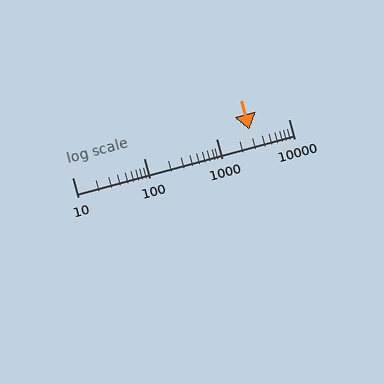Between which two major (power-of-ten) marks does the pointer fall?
The pointer is between 1000 and 10000.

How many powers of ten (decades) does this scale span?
The scale spans 3 decades, from 10 to 10000.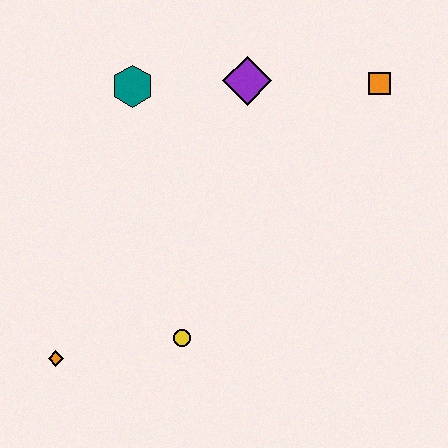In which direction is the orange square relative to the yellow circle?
The orange square is above the yellow circle.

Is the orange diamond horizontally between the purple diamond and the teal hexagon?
No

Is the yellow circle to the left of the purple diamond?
Yes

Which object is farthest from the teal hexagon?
The orange diamond is farthest from the teal hexagon.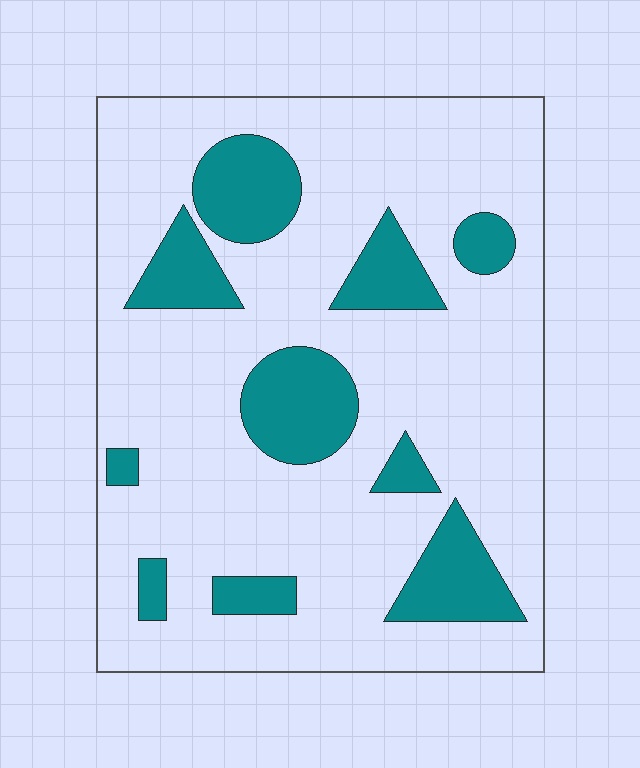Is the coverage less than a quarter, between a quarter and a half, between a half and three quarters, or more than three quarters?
Less than a quarter.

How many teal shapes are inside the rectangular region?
10.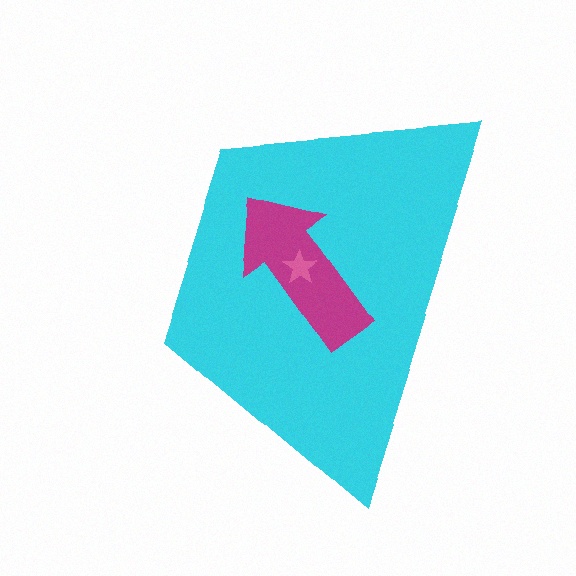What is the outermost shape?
The cyan trapezoid.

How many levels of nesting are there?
3.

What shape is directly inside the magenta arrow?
The pink star.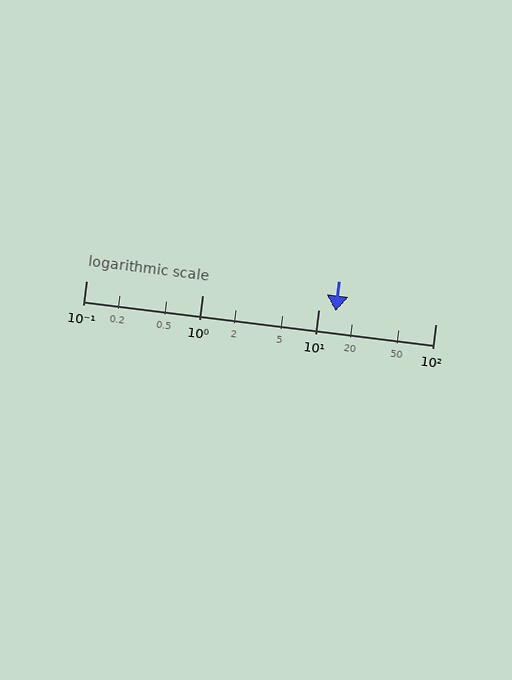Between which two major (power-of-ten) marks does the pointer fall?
The pointer is between 10 and 100.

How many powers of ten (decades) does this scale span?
The scale spans 3 decades, from 0.1 to 100.